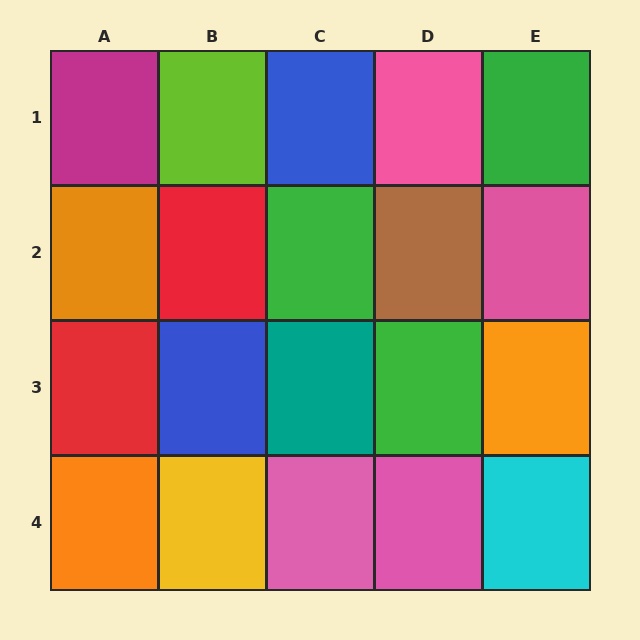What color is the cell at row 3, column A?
Red.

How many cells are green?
3 cells are green.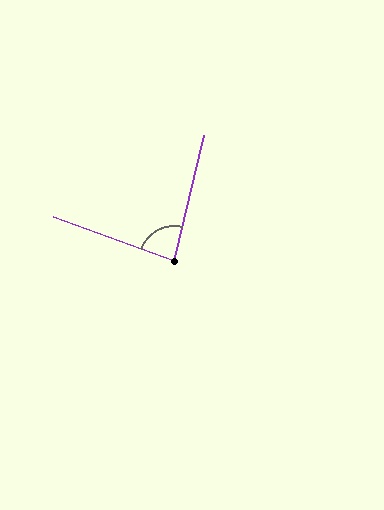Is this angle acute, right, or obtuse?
It is acute.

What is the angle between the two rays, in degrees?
Approximately 83 degrees.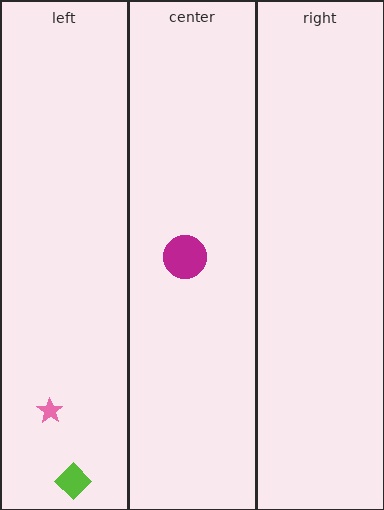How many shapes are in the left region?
2.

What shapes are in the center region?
The magenta circle.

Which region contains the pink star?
The left region.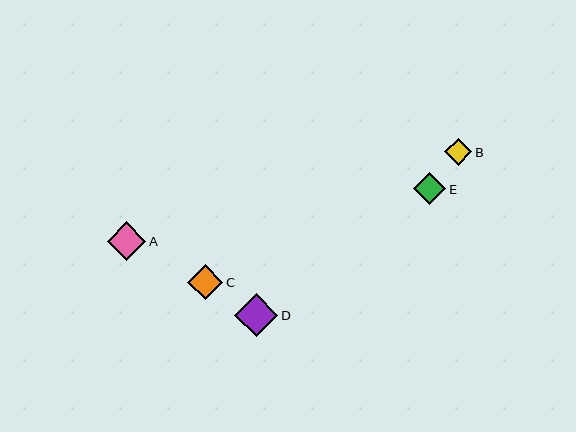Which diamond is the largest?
Diamond D is the largest with a size of approximately 43 pixels.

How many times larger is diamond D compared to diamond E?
Diamond D is approximately 1.3 times the size of diamond E.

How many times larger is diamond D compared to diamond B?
Diamond D is approximately 1.6 times the size of diamond B.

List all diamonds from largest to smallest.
From largest to smallest: D, A, C, E, B.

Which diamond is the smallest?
Diamond B is the smallest with a size of approximately 27 pixels.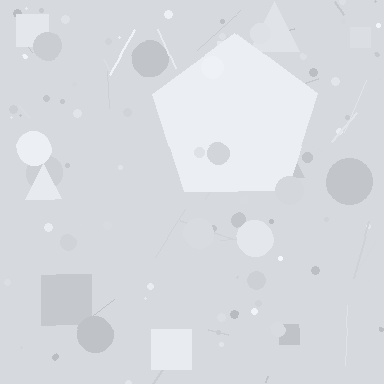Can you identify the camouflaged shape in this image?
The camouflaged shape is a pentagon.